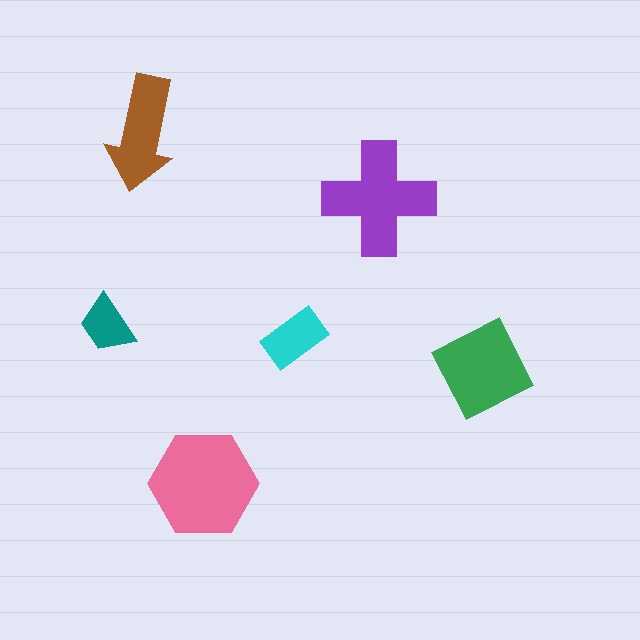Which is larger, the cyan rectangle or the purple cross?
The purple cross.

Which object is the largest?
The pink hexagon.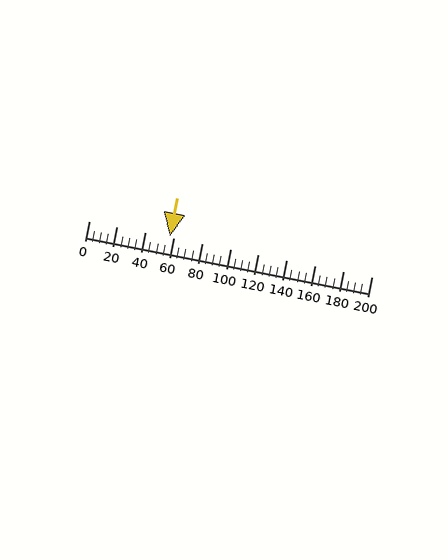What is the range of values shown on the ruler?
The ruler shows values from 0 to 200.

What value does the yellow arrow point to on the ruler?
The yellow arrow points to approximately 57.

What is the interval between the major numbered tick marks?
The major tick marks are spaced 20 units apart.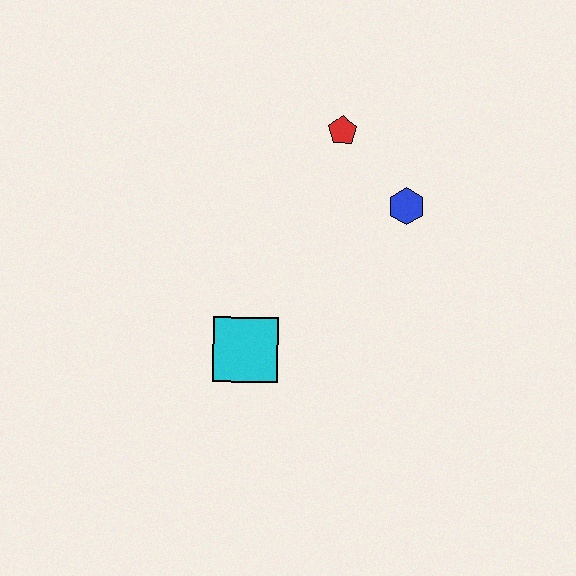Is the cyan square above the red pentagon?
No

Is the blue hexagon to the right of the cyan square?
Yes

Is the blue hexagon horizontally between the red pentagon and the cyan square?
No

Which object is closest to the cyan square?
The blue hexagon is closest to the cyan square.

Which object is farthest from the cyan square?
The red pentagon is farthest from the cyan square.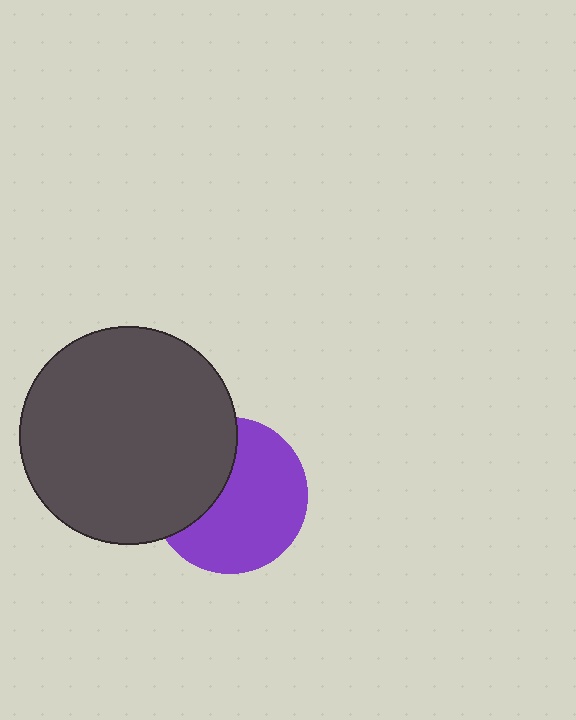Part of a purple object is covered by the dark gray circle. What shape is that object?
It is a circle.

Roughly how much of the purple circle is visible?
About half of it is visible (roughly 64%).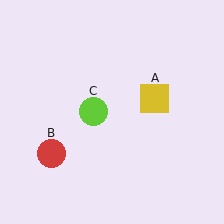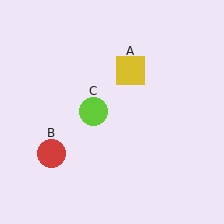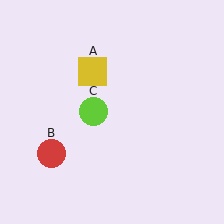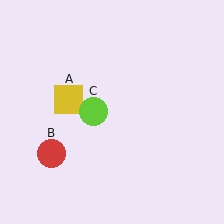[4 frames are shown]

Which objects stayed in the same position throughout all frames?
Red circle (object B) and lime circle (object C) remained stationary.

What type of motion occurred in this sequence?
The yellow square (object A) rotated counterclockwise around the center of the scene.